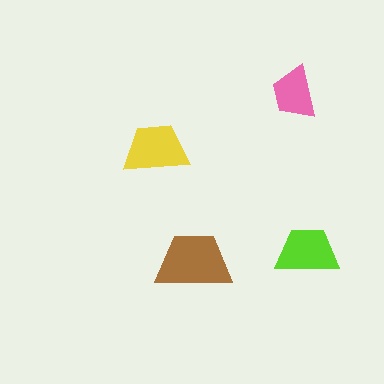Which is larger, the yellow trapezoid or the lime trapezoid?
The yellow one.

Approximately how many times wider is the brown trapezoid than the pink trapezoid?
About 1.5 times wider.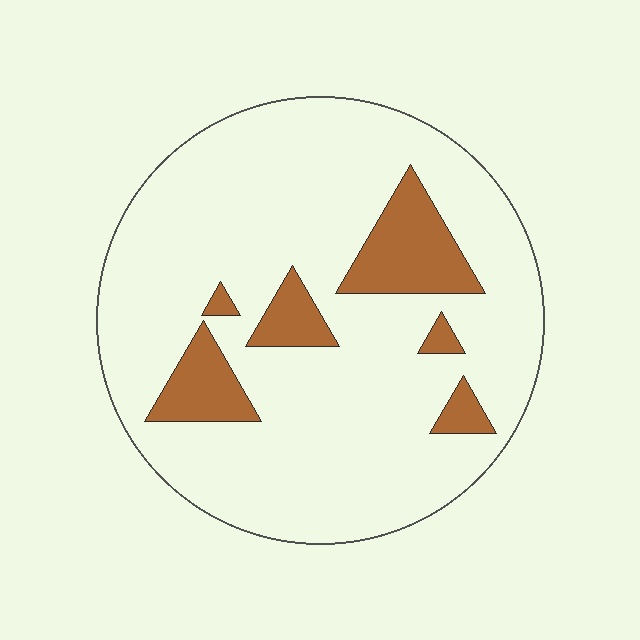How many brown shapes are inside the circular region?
6.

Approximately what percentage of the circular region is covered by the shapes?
Approximately 15%.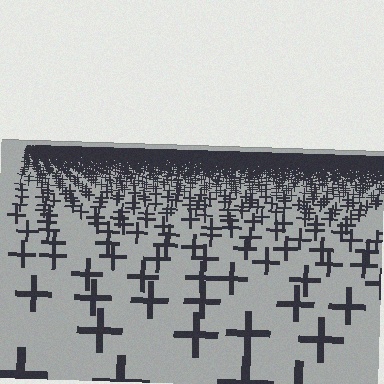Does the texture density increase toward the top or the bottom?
Density increases toward the top.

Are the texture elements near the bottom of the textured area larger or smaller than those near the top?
Larger. Near the bottom, elements are closer to the viewer and appear at a bigger on-screen size.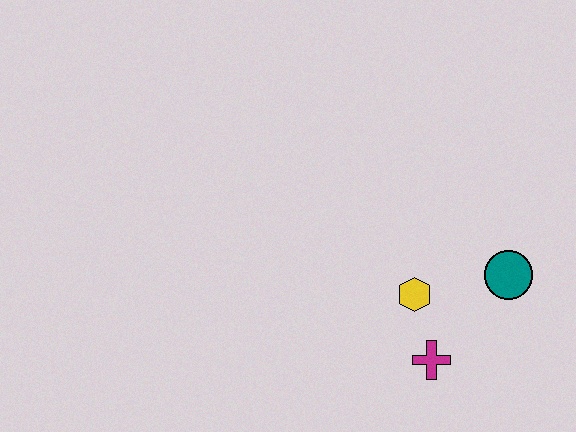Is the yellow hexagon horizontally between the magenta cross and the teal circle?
No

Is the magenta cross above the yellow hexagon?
No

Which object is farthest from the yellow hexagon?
The teal circle is farthest from the yellow hexagon.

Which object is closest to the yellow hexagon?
The magenta cross is closest to the yellow hexagon.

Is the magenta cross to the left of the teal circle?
Yes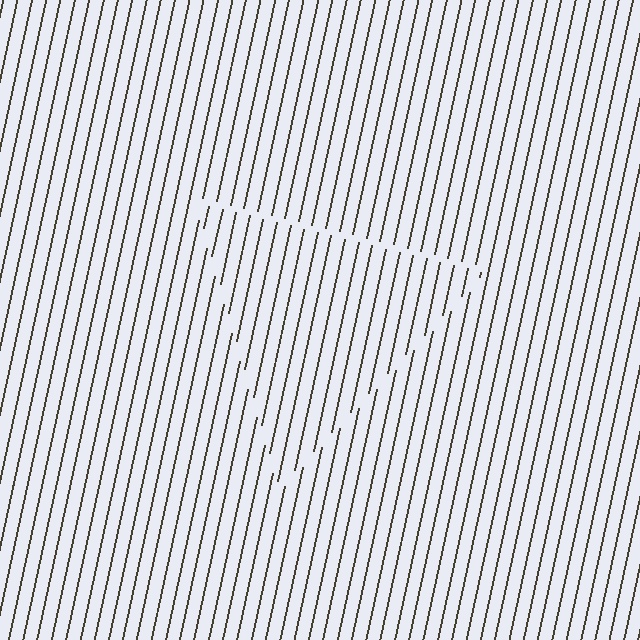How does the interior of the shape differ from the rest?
The interior of the shape contains the same grating, shifted by half a period — the contour is defined by the phase discontinuity where line-ends from the inner and outer gratings abut.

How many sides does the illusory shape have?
3 sides — the line-ends trace a triangle.